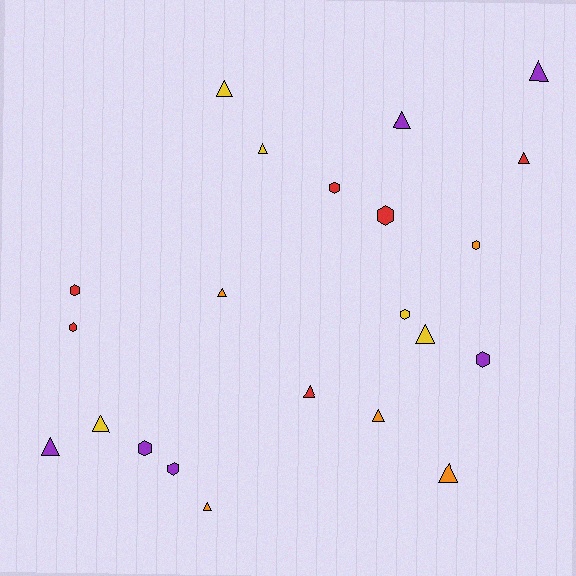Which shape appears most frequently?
Triangle, with 13 objects.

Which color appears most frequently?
Purple, with 6 objects.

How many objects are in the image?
There are 22 objects.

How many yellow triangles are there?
There are 4 yellow triangles.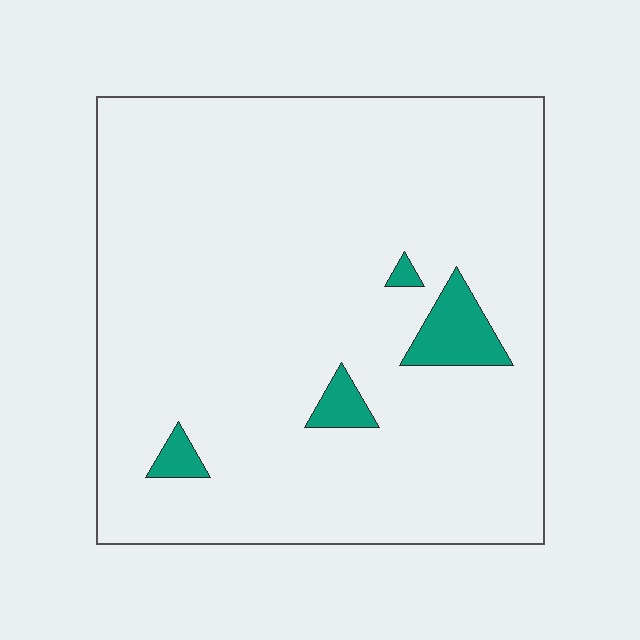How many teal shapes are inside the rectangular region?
4.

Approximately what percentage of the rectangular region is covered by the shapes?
Approximately 5%.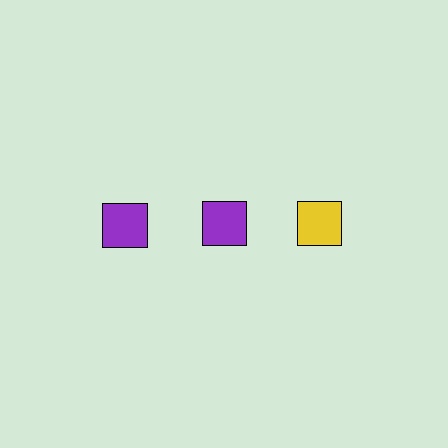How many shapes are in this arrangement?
There are 3 shapes arranged in a grid pattern.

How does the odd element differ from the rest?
It has a different color: yellow instead of purple.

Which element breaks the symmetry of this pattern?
The yellow square in the top row, center column breaks the symmetry. All other shapes are purple squares.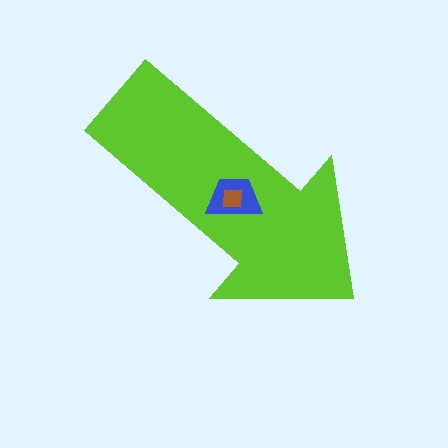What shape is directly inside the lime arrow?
The blue trapezoid.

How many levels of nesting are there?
3.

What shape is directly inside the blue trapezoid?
The brown square.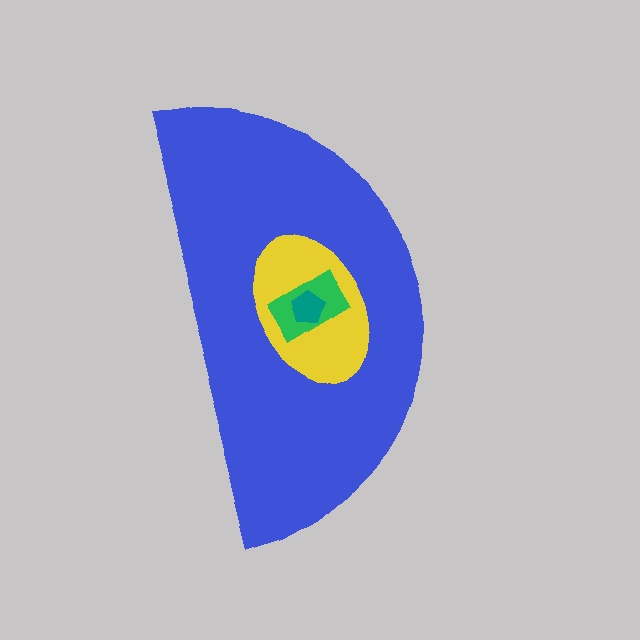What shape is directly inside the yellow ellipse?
The green rectangle.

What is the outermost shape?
The blue semicircle.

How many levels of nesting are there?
4.